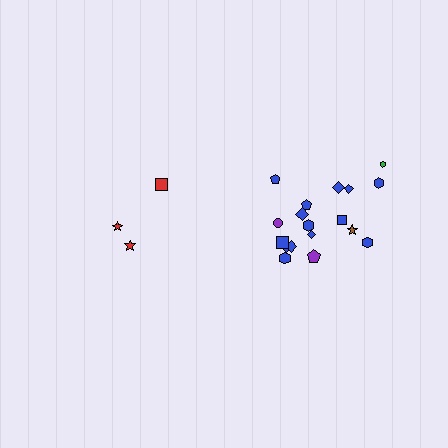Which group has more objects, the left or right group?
The right group.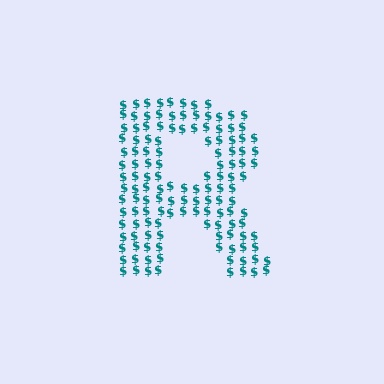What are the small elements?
The small elements are dollar signs.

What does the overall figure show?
The overall figure shows the letter R.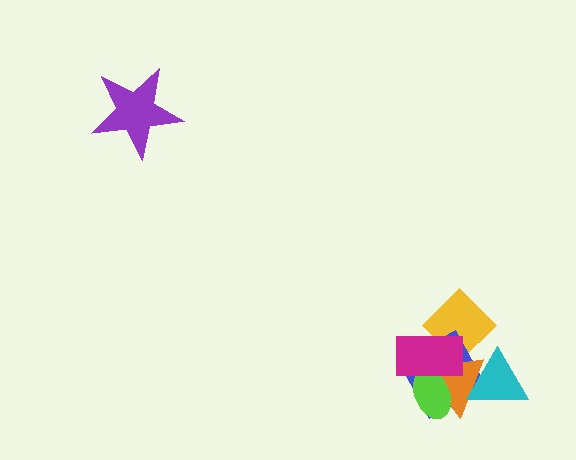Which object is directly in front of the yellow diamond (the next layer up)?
The blue diamond is directly in front of the yellow diamond.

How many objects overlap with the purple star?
0 objects overlap with the purple star.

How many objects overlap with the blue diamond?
5 objects overlap with the blue diamond.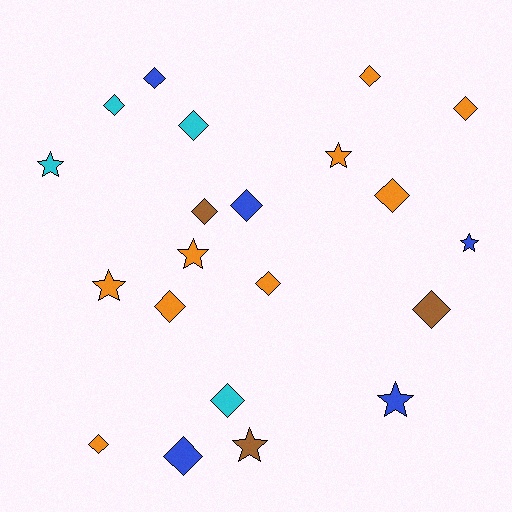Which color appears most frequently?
Orange, with 9 objects.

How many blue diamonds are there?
There are 3 blue diamonds.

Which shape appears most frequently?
Diamond, with 14 objects.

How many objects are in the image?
There are 21 objects.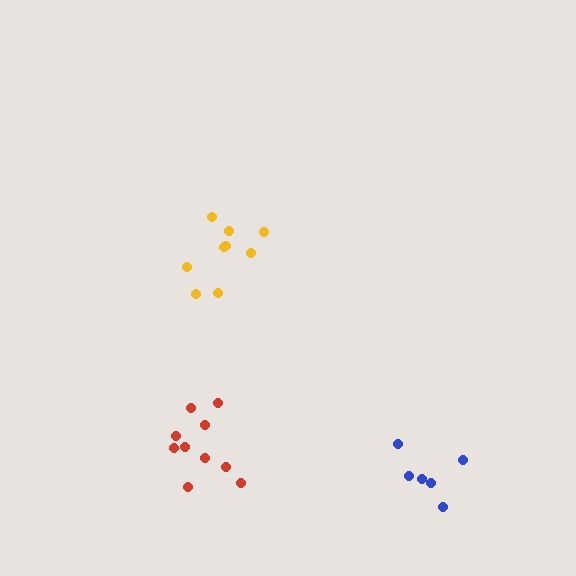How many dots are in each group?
Group 1: 6 dots, Group 2: 9 dots, Group 3: 10 dots (25 total).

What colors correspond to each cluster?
The clusters are colored: blue, yellow, red.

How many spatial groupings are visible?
There are 3 spatial groupings.